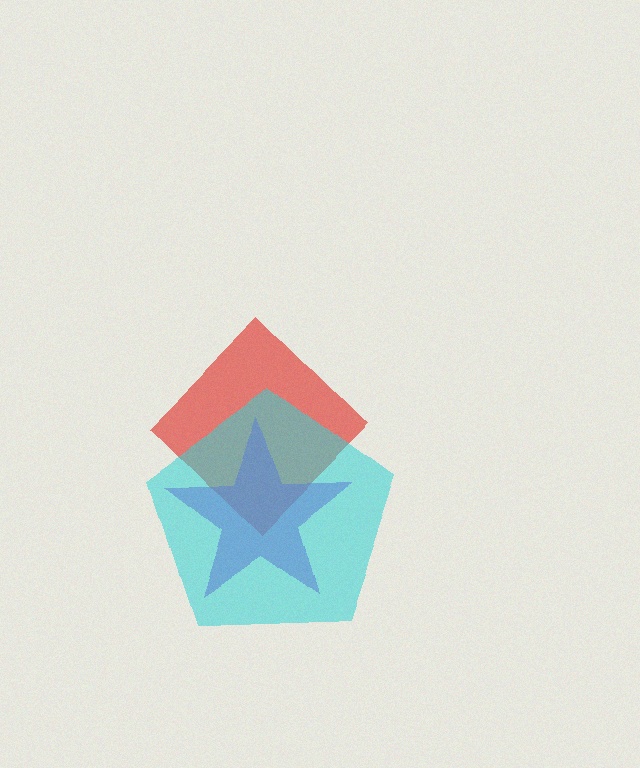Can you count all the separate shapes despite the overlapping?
Yes, there are 3 separate shapes.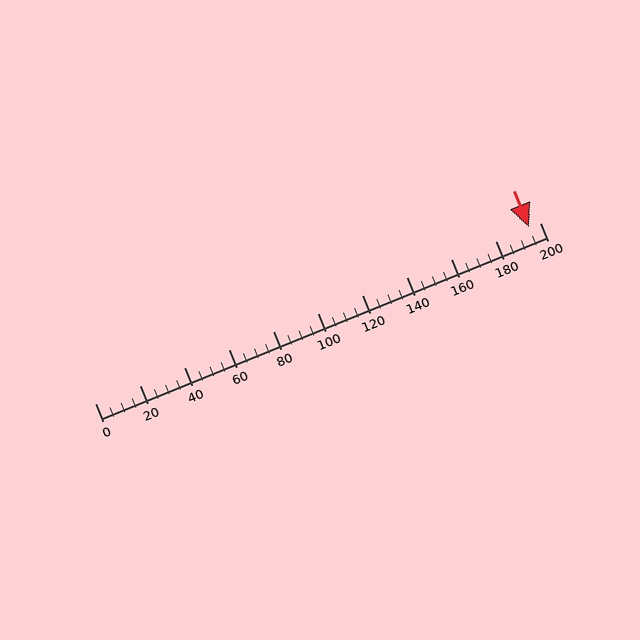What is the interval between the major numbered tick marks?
The major tick marks are spaced 20 units apart.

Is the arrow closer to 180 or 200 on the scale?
The arrow is closer to 200.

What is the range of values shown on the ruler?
The ruler shows values from 0 to 200.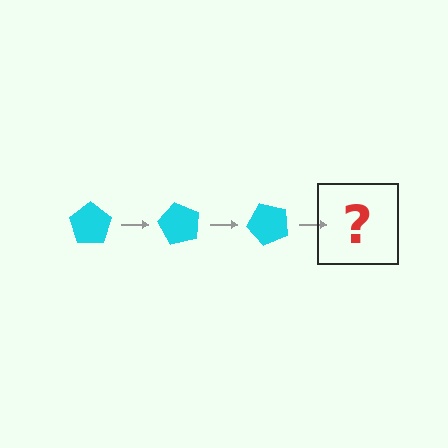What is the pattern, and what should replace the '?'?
The pattern is that the pentagon rotates 60 degrees each step. The '?' should be a cyan pentagon rotated 180 degrees.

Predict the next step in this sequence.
The next step is a cyan pentagon rotated 180 degrees.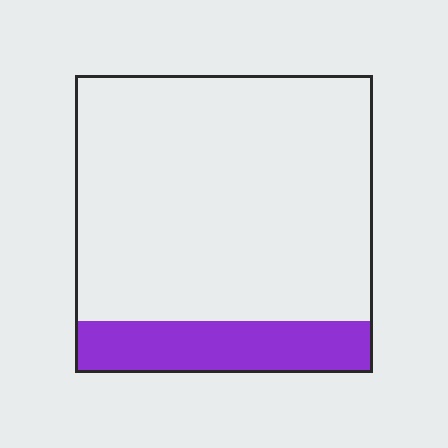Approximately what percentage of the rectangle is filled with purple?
Approximately 15%.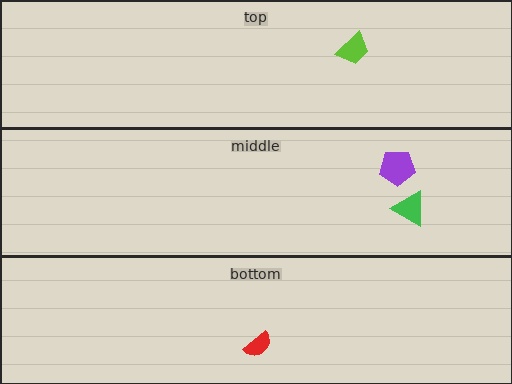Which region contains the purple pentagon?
The middle region.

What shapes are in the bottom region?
The red semicircle.